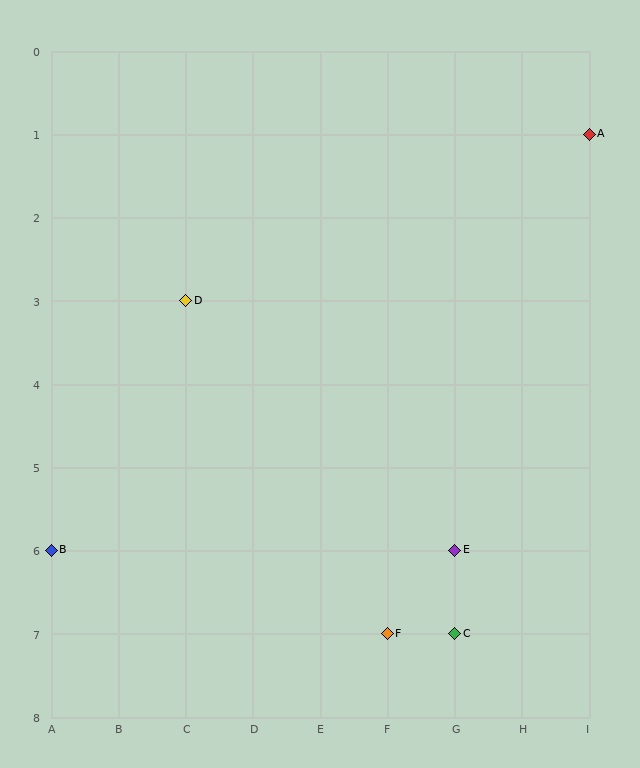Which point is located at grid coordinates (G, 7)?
Point C is at (G, 7).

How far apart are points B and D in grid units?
Points B and D are 2 columns and 3 rows apart (about 3.6 grid units diagonally).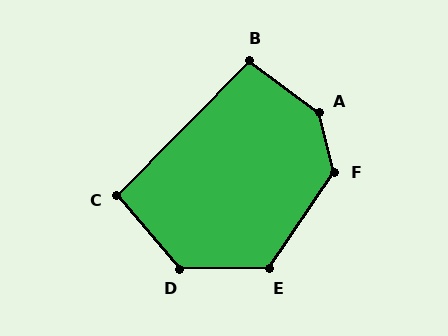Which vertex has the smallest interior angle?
C, at approximately 95 degrees.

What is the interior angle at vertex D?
Approximately 130 degrees (obtuse).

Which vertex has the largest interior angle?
A, at approximately 141 degrees.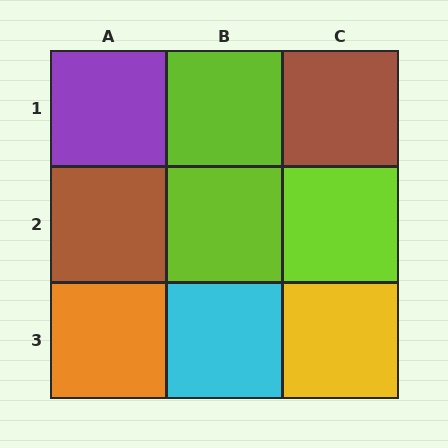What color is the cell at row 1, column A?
Purple.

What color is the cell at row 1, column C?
Brown.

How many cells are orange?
1 cell is orange.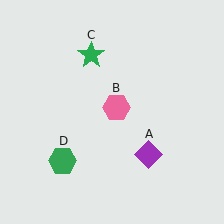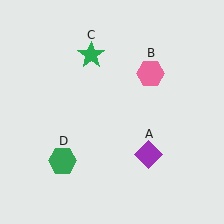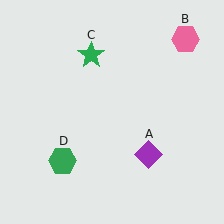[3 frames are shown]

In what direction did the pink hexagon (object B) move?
The pink hexagon (object B) moved up and to the right.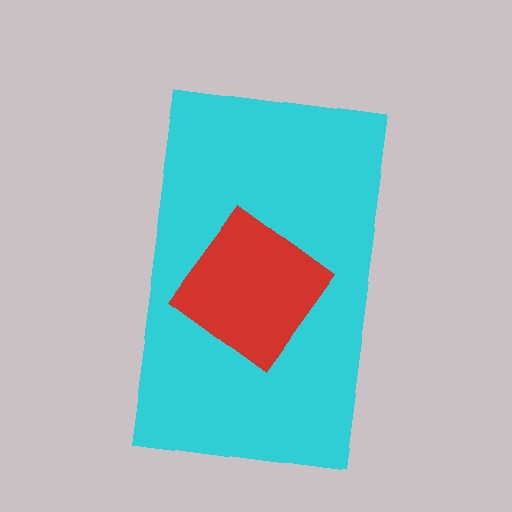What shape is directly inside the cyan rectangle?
The red diamond.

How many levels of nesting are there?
2.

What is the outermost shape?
The cyan rectangle.